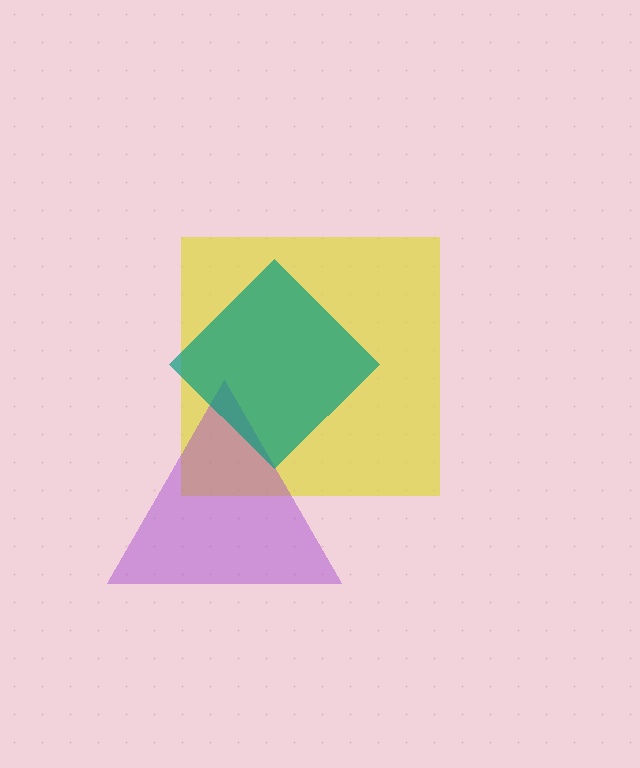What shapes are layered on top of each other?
The layered shapes are: a yellow square, a purple triangle, a teal diamond.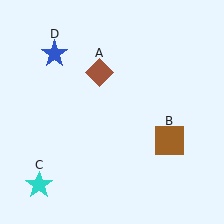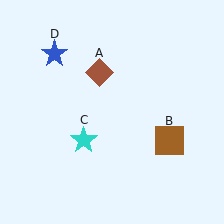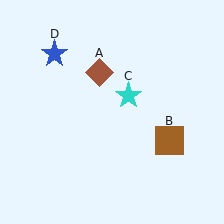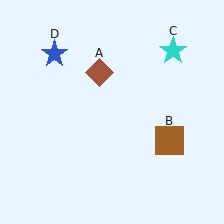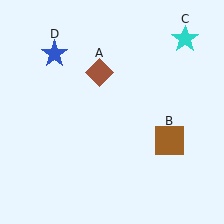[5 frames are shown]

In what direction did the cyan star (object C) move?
The cyan star (object C) moved up and to the right.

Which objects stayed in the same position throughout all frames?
Brown diamond (object A) and brown square (object B) and blue star (object D) remained stationary.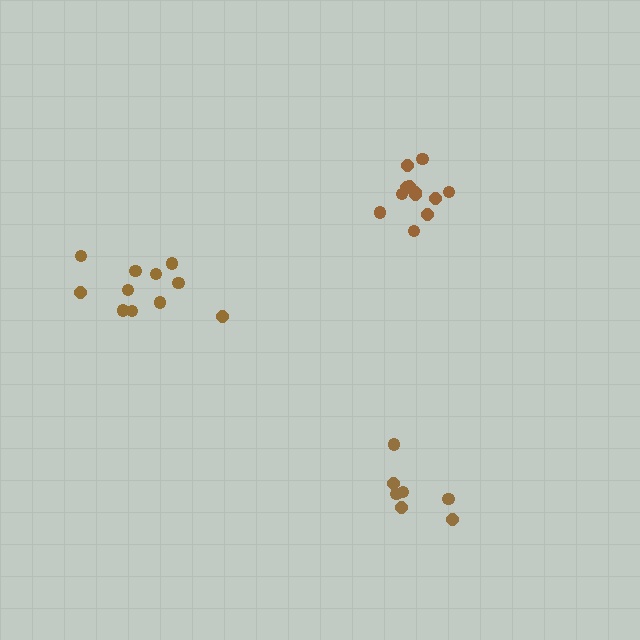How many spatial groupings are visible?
There are 3 spatial groupings.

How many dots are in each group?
Group 1: 7 dots, Group 2: 11 dots, Group 3: 12 dots (30 total).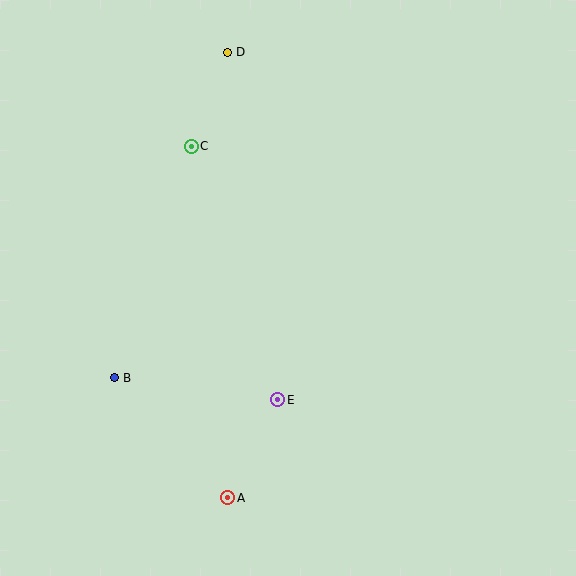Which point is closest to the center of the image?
Point E at (278, 400) is closest to the center.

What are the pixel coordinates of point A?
Point A is at (227, 498).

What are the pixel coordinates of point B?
Point B is at (114, 378).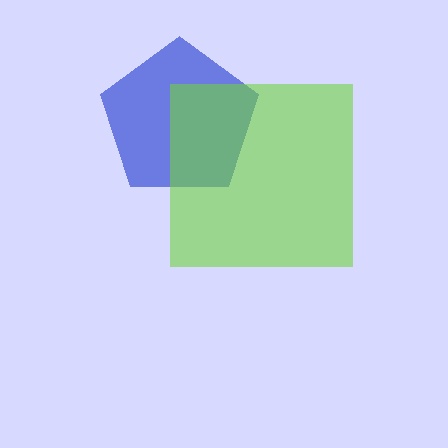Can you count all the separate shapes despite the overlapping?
Yes, there are 2 separate shapes.